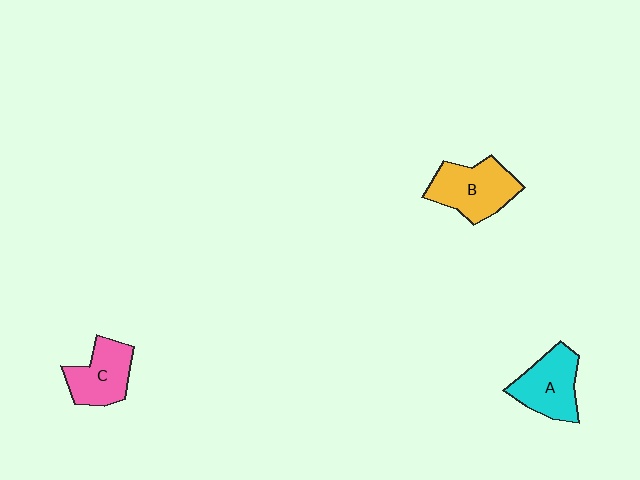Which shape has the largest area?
Shape B (yellow).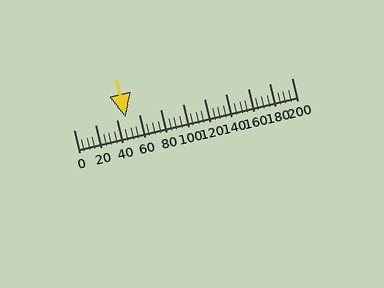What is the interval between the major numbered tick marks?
The major tick marks are spaced 20 units apart.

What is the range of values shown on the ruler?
The ruler shows values from 0 to 200.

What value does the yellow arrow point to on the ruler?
The yellow arrow points to approximately 48.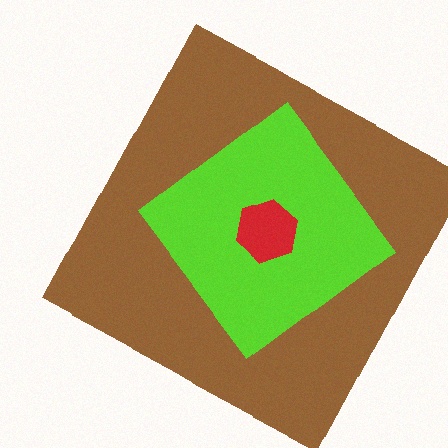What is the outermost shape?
The brown square.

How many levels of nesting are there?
3.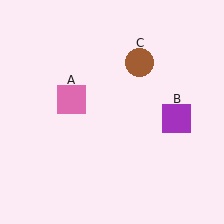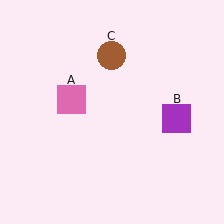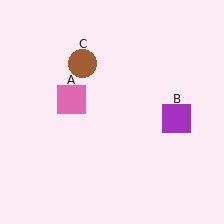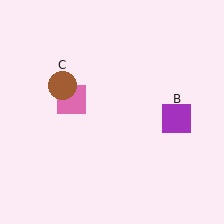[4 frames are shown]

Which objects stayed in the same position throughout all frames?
Pink square (object A) and purple square (object B) remained stationary.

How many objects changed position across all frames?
1 object changed position: brown circle (object C).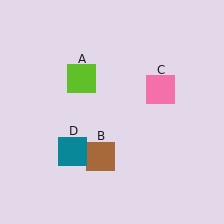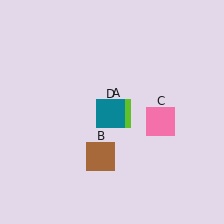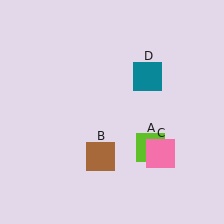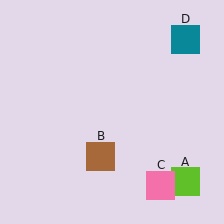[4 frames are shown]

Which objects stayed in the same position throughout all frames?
Brown square (object B) remained stationary.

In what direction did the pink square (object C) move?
The pink square (object C) moved down.